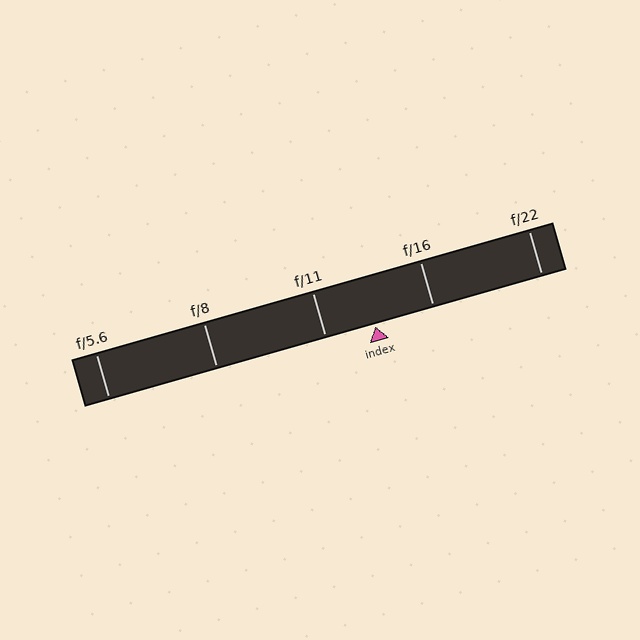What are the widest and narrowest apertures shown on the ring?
The widest aperture shown is f/5.6 and the narrowest is f/22.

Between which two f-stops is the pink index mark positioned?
The index mark is between f/11 and f/16.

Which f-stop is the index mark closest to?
The index mark is closest to f/11.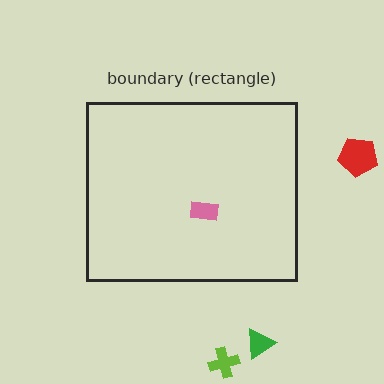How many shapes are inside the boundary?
1 inside, 3 outside.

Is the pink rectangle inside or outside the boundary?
Inside.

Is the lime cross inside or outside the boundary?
Outside.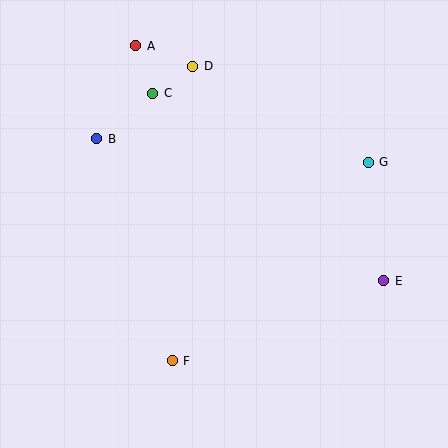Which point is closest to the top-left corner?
Point A is closest to the top-left corner.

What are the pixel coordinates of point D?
Point D is at (193, 66).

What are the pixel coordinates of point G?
Point G is at (368, 162).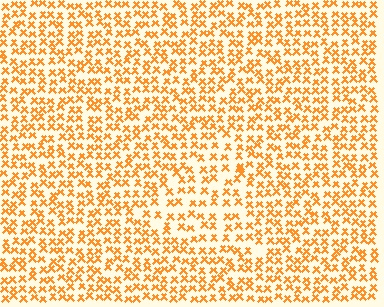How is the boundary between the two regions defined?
The boundary is defined by a change in element density (approximately 1.5x ratio). All elements are the same color, size, and shape.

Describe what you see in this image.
The image contains small orange elements arranged at two different densities. A triangle-shaped region is visible where the elements are less densely packed than the surrounding area.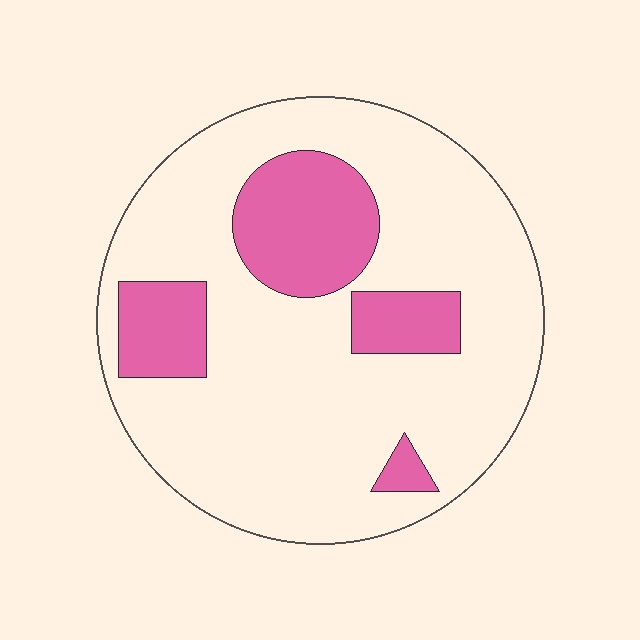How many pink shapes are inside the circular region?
4.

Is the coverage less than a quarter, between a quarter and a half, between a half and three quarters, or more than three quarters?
Less than a quarter.